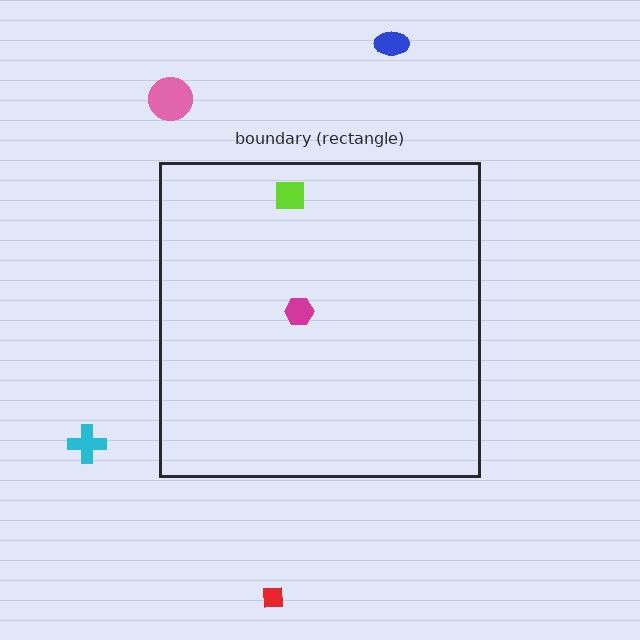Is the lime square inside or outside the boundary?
Inside.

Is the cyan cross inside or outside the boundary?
Outside.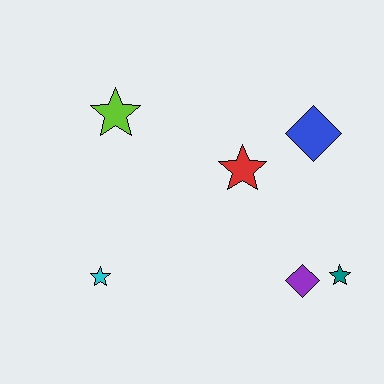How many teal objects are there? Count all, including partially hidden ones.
There is 1 teal object.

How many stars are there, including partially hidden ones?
There are 4 stars.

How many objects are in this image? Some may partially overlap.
There are 6 objects.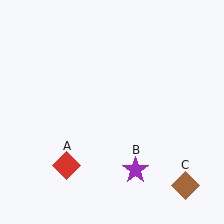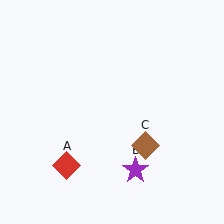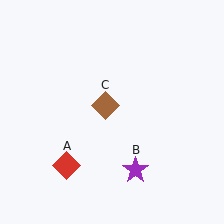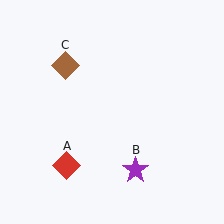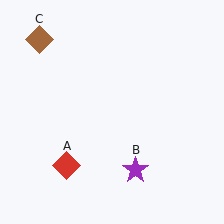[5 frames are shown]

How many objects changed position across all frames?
1 object changed position: brown diamond (object C).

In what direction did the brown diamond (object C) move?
The brown diamond (object C) moved up and to the left.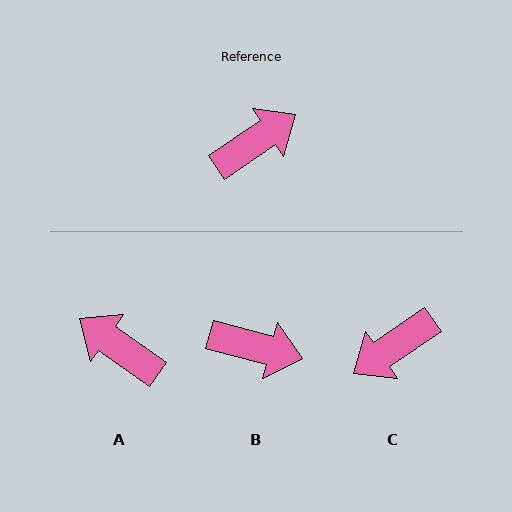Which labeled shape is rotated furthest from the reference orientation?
C, about 179 degrees away.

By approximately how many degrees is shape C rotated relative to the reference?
Approximately 179 degrees clockwise.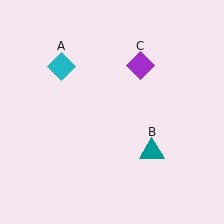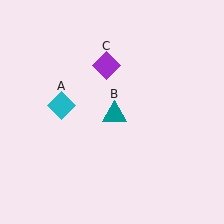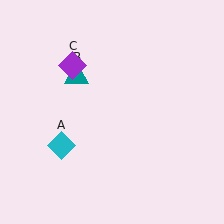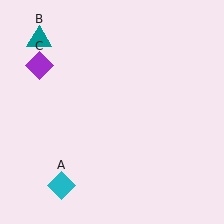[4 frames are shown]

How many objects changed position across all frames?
3 objects changed position: cyan diamond (object A), teal triangle (object B), purple diamond (object C).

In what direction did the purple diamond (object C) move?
The purple diamond (object C) moved left.